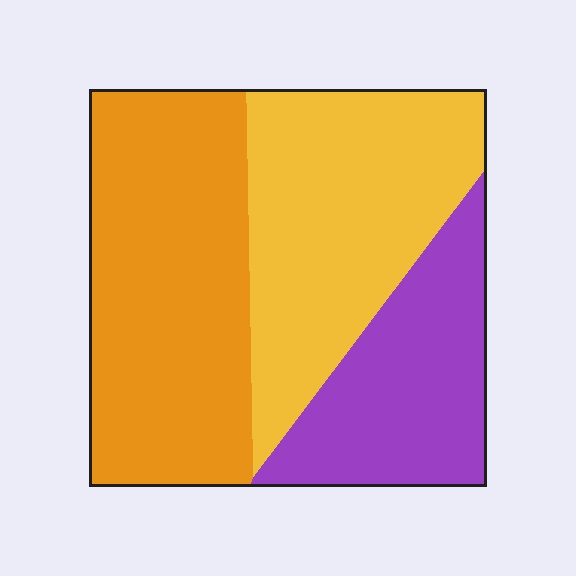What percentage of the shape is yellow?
Yellow covers 35% of the shape.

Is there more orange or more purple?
Orange.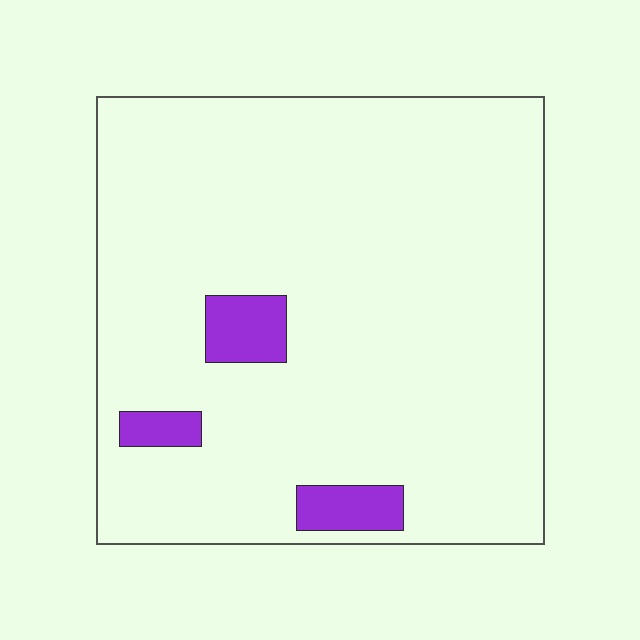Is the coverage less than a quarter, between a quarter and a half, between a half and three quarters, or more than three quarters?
Less than a quarter.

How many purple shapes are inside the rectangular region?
3.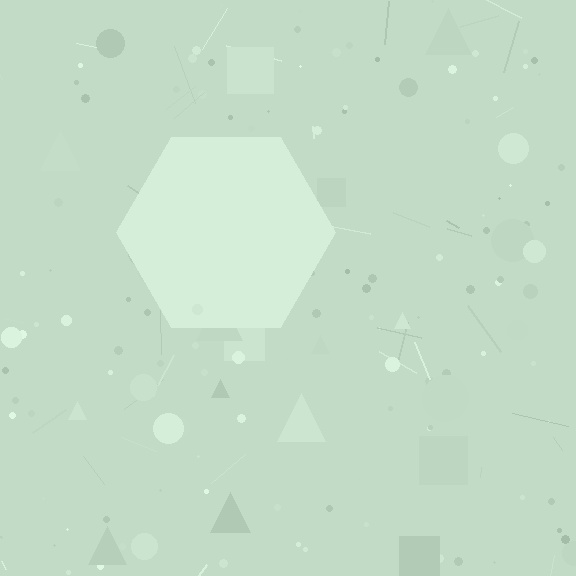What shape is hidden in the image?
A hexagon is hidden in the image.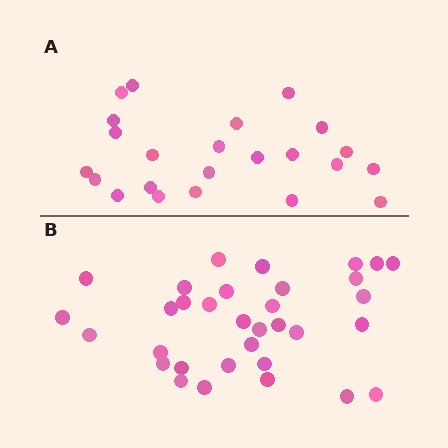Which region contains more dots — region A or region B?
Region B (the bottom region) has more dots.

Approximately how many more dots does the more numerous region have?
Region B has roughly 10 or so more dots than region A.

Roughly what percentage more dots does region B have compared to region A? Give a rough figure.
About 45% more.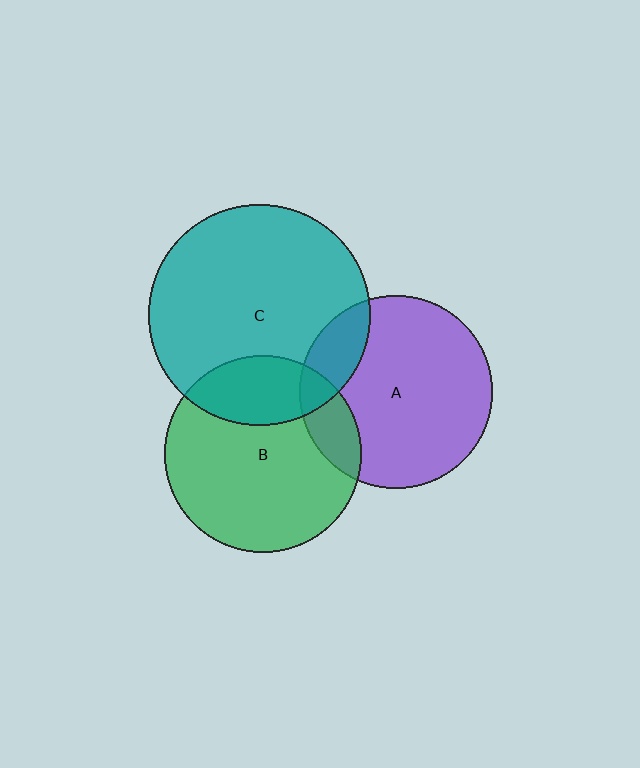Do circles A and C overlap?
Yes.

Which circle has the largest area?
Circle C (teal).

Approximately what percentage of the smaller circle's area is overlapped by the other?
Approximately 15%.